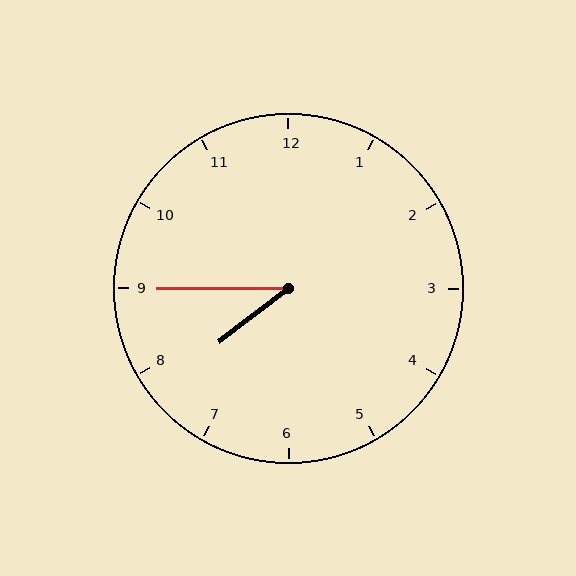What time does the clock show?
7:45.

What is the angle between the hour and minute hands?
Approximately 38 degrees.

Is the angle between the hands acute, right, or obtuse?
It is acute.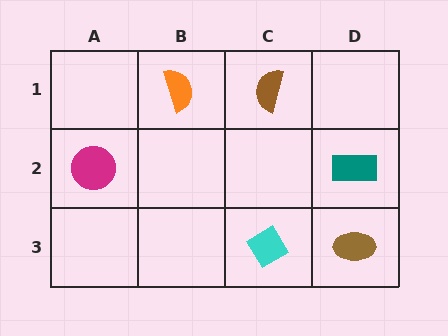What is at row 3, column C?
A cyan diamond.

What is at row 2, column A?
A magenta circle.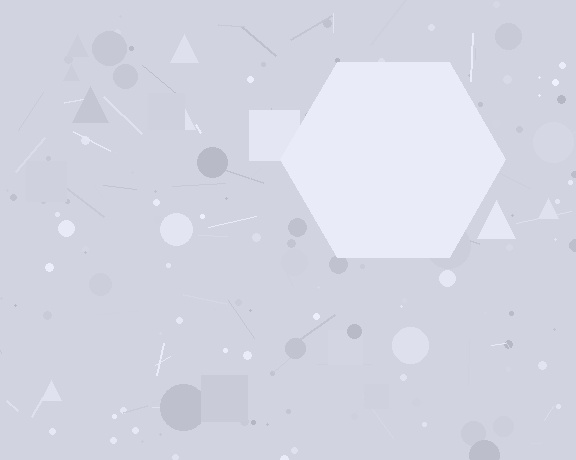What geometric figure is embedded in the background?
A hexagon is embedded in the background.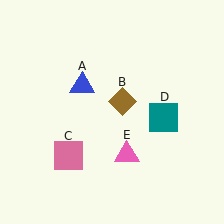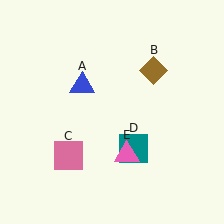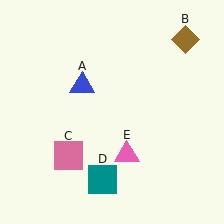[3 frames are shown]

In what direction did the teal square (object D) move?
The teal square (object D) moved down and to the left.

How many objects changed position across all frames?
2 objects changed position: brown diamond (object B), teal square (object D).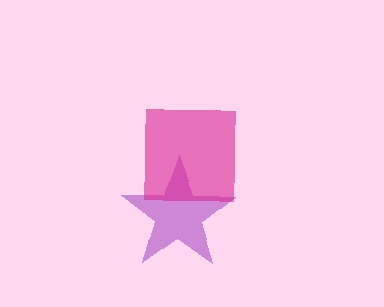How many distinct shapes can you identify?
There are 2 distinct shapes: a purple star, a magenta square.